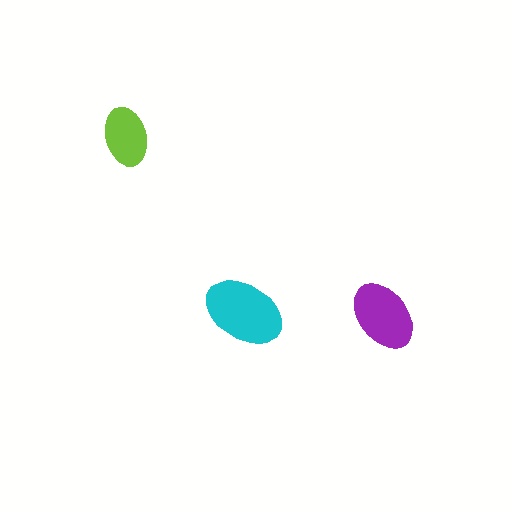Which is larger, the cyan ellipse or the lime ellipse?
The cyan one.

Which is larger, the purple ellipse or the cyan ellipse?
The cyan one.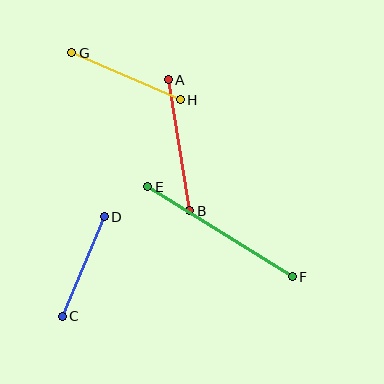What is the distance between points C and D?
The distance is approximately 108 pixels.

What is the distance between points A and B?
The distance is approximately 133 pixels.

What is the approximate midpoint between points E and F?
The midpoint is at approximately (220, 232) pixels.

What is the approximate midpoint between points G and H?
The midpoint is at approximately (126, 76) pixels.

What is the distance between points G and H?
The distance is approximately 118 pixels.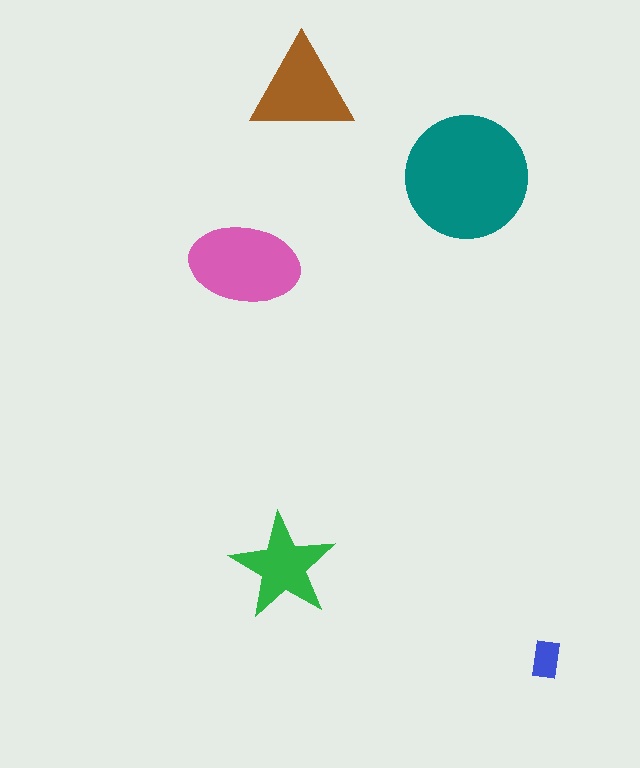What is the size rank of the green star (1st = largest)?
4th.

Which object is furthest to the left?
The pink ellipse is leftmost.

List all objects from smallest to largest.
The blue rectangle, the green star, the brown triangle, the pink ellipse, the teal circle.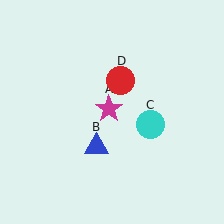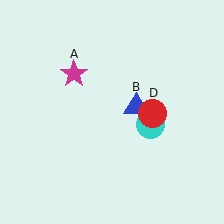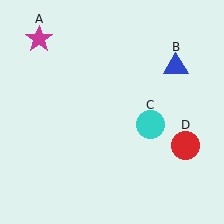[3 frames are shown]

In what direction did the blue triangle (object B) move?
The blue triangle (object B) moved up and to the right.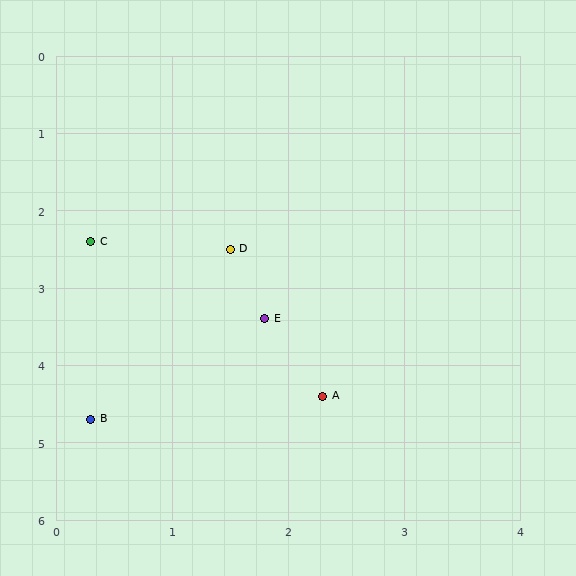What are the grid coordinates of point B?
Point B is at approximately (0.3, 4.7).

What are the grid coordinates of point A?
Point A is at approximately (2.3, 4.4).